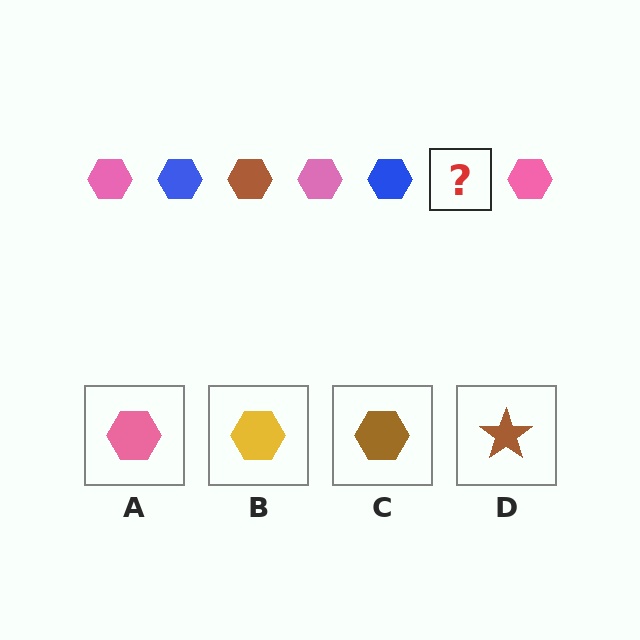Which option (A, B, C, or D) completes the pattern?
C.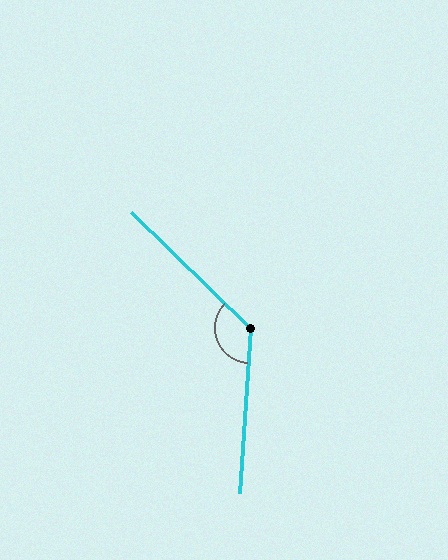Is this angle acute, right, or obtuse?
It is obtuse.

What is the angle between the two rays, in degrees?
Approximately 131 degrees.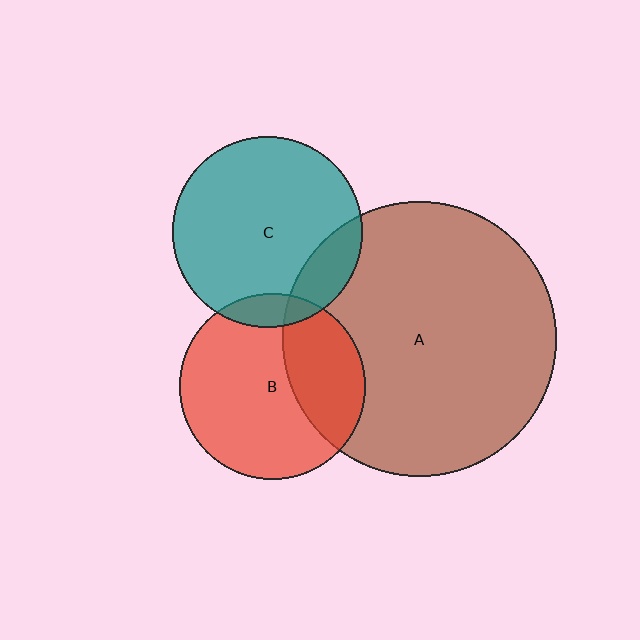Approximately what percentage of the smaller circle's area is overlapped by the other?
Approximately 10%.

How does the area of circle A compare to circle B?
Approximately 2.2 times.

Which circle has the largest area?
Circle A (brown).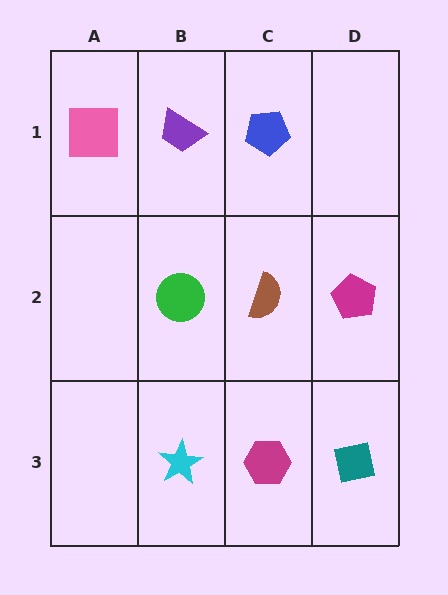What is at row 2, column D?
A magenta pentagon.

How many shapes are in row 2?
3 shapes.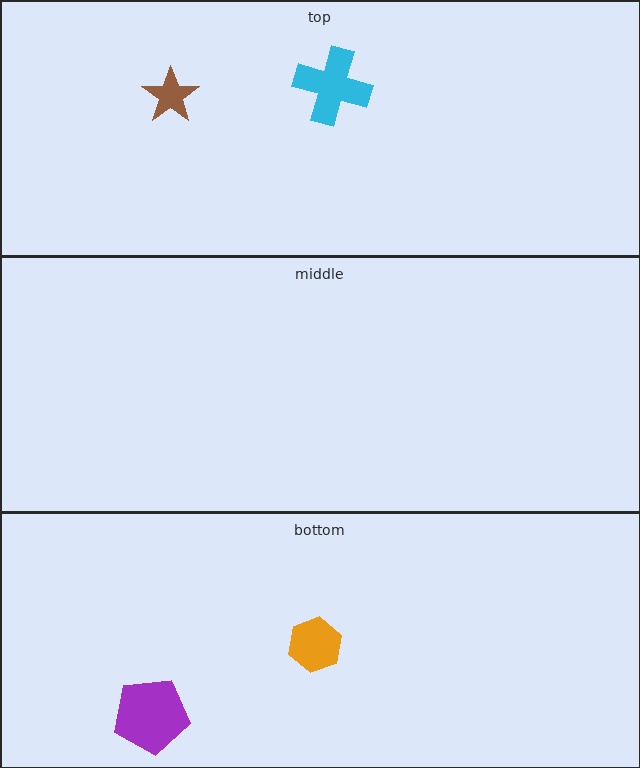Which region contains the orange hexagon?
The bottom region.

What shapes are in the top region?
The brown star, the cyan cross.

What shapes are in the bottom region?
The orange hexagon, the purple pentagon.